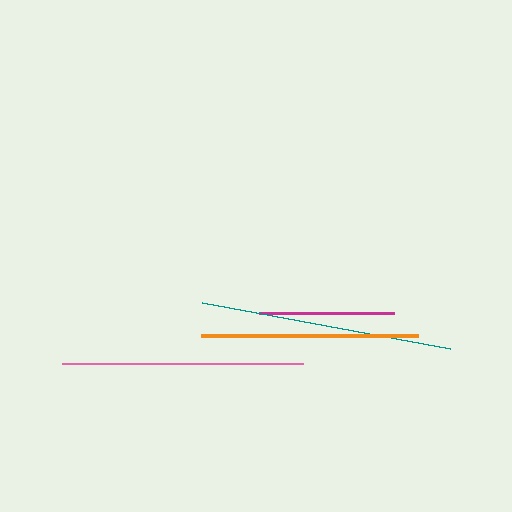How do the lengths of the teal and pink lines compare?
The teal and pink lines are approximately the same length.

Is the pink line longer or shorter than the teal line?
The teal line is longer than the pink line.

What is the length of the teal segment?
The teal segment is approximately 252 pixels long.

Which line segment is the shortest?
The magenta line is the shortest at approximately 135 pixels.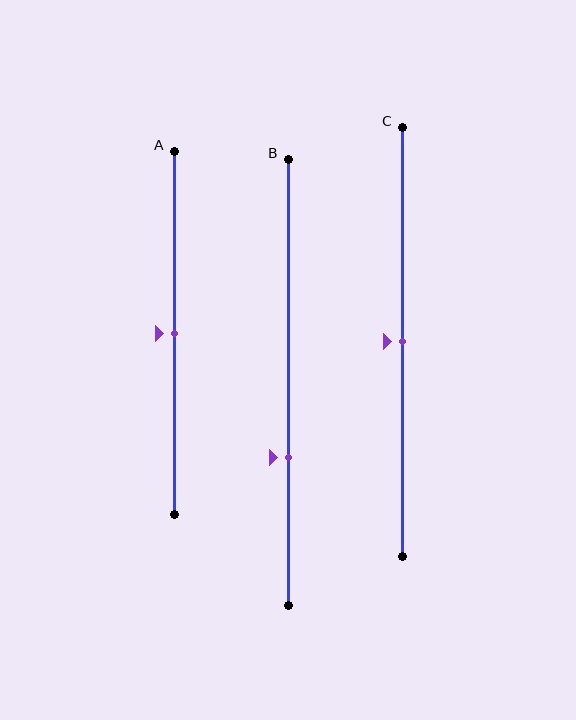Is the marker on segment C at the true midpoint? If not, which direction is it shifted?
Yes, the marker on segment C is at the true midpoint.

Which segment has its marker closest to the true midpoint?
Segment A has its marker closest to the true midpoint.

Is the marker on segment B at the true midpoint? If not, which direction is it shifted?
No, the marker on segment B is shifted downward by about 17% of the segment length.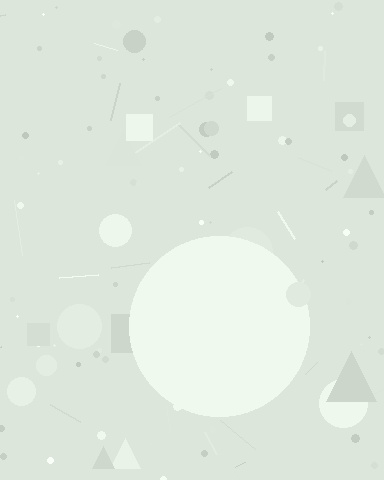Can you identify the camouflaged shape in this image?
The camouflaged shape is a circle.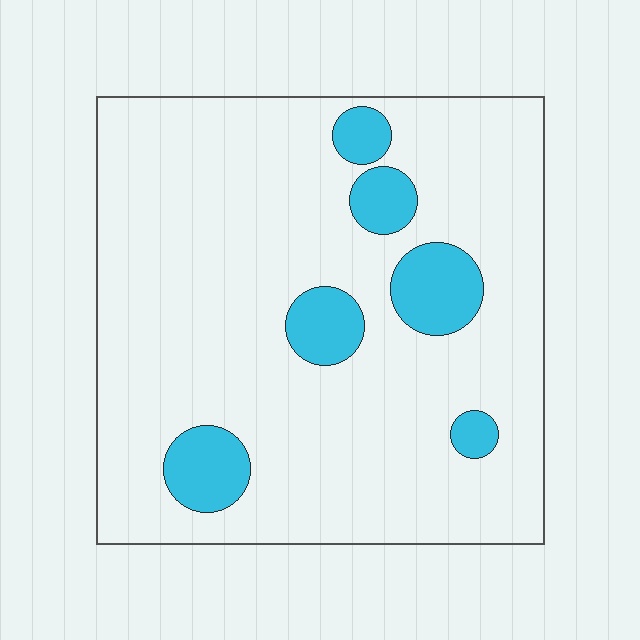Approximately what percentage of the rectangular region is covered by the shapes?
Approximately 15%.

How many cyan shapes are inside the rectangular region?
6.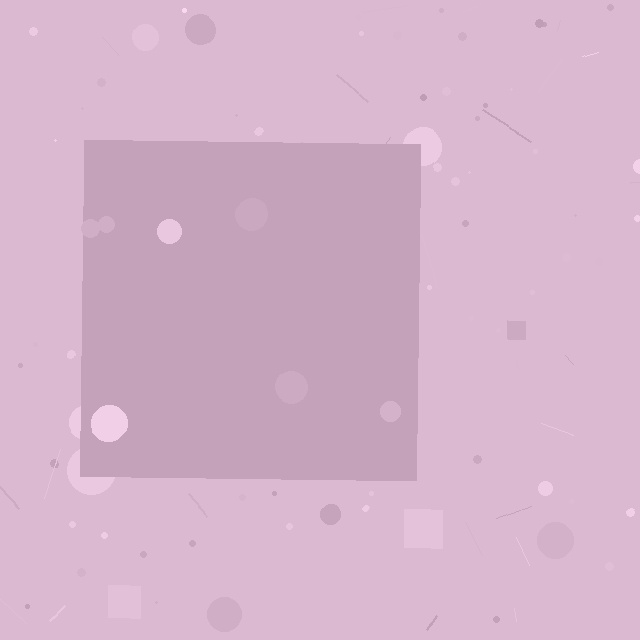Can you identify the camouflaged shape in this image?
The camouflaged shape is a square.